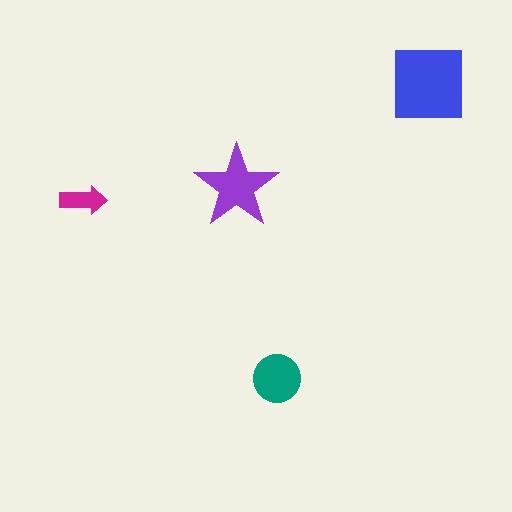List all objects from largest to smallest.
The blue square, the purple star, the teal circle, the magenta arrow.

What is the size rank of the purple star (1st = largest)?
2nd.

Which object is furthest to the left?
The magenta arrow is leftmost.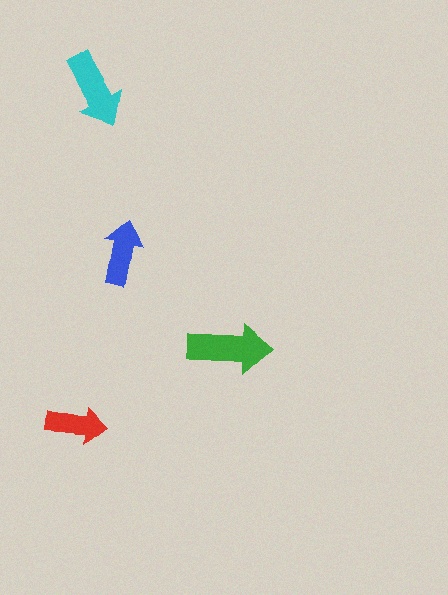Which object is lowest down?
The red arrow is bottommost.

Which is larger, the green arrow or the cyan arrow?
The green one.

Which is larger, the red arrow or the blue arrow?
The blue one.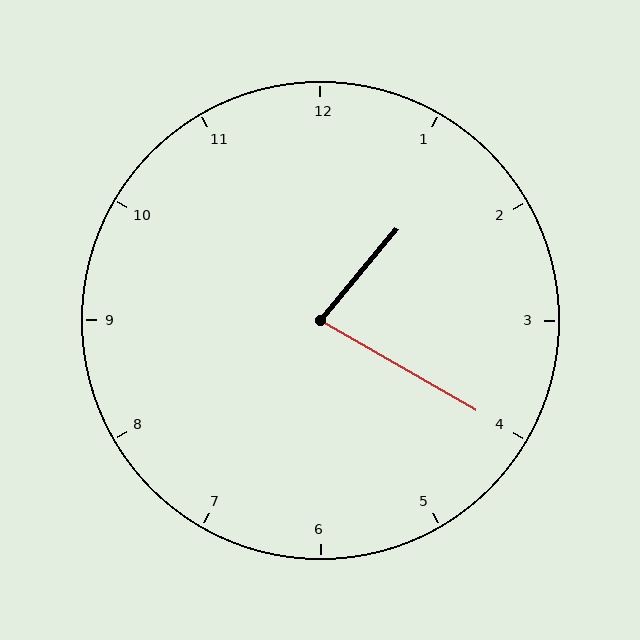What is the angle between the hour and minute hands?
Approximately 80 degrees.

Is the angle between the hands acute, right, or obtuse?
It is acute.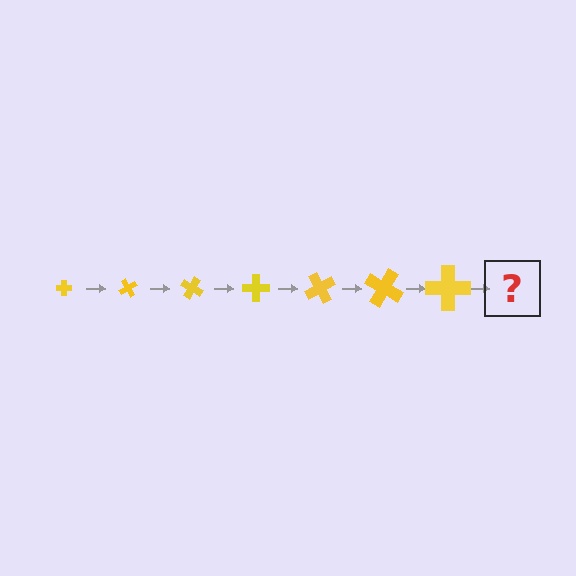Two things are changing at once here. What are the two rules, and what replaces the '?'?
The two rules are that the cross grows larger each step and it rotates 60 degrees each step. The '?' should be a cross, larger than the previous one and rotated 420 degrees from the start.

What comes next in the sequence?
The next element should be a cross, larger than the previous one and rotated 420 degrees from the start.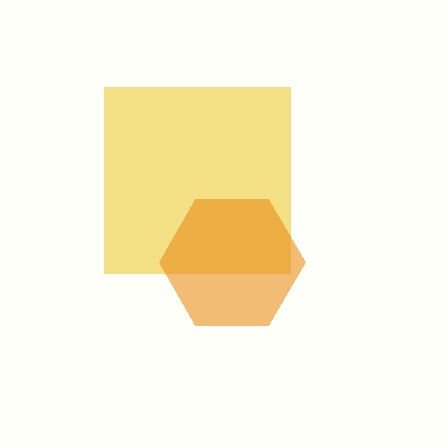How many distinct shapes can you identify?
There are 2 distinct shapes: a yellow square, an orange hexagon.